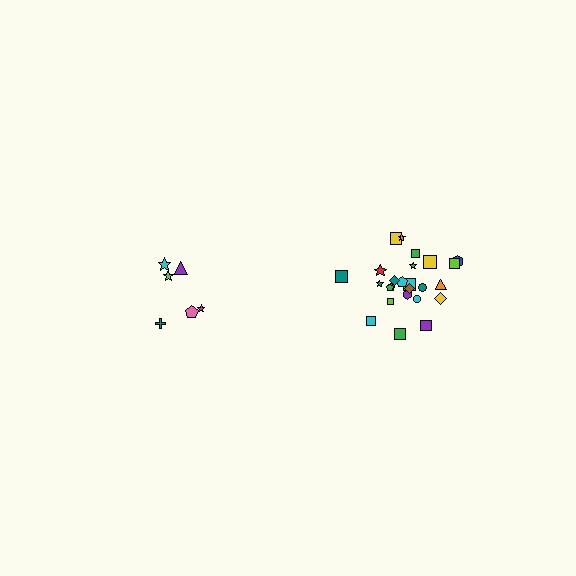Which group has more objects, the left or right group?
The right group.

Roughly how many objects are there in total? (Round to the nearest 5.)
Roughly 30 objects in total.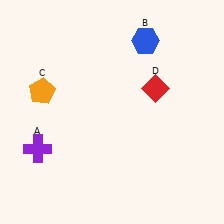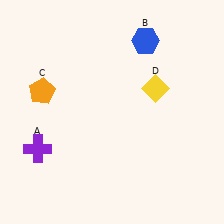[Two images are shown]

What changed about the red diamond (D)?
In Image 1, D is red. In Image 2, it changed to yellow.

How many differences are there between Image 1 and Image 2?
There is 1 difference between the two images.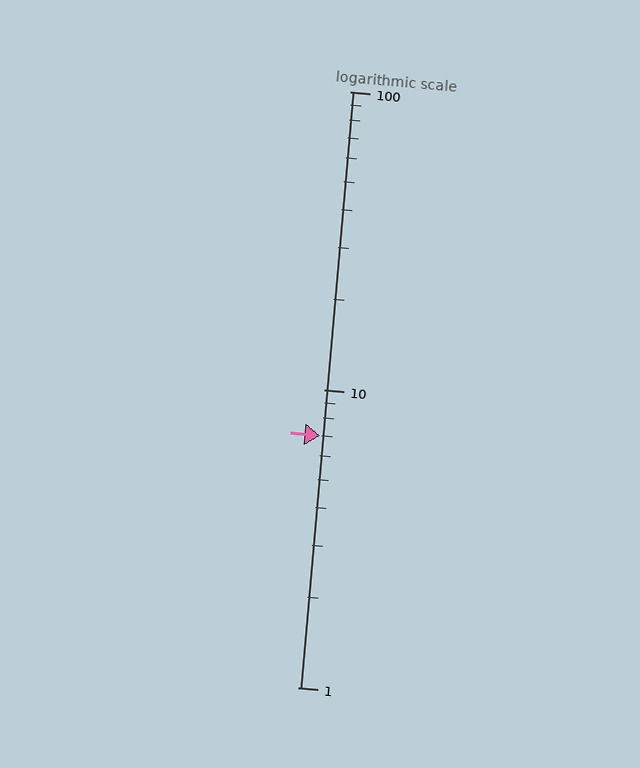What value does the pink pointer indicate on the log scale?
The pointer indicates approximately 7.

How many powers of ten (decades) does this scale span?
The scale spans 2 decades, from 1 to 100.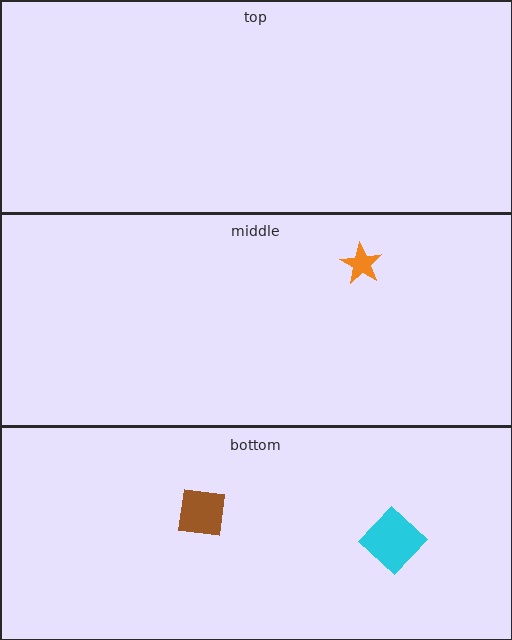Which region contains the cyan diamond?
The bottom region.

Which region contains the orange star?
The middle region.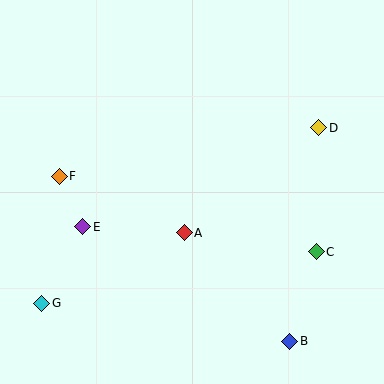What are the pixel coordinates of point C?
Point C is at (316, 252).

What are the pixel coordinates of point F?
Point F is at (59, 176).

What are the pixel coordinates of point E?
Point E is at (83, 227).